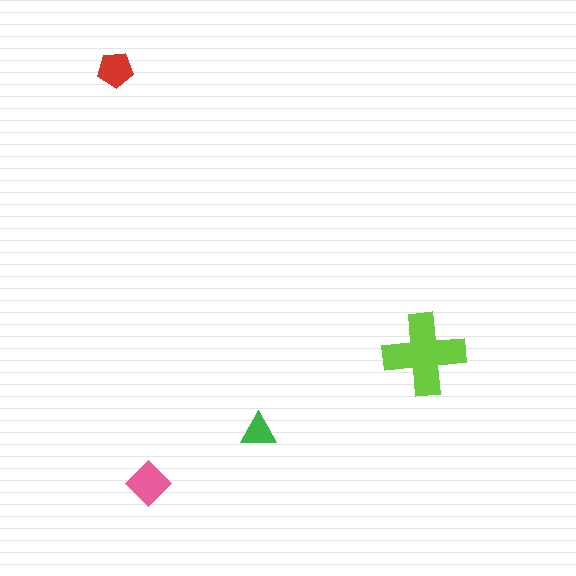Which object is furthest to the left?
The red pentagon is leftmost.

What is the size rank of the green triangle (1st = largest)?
4th.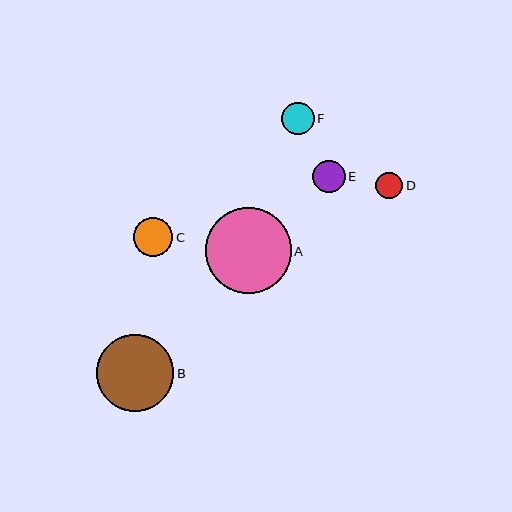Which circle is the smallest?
Circle D is the smallest with a size of approximately 27 pixels.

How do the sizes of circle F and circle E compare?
Circle F and circle E are approximately the same size.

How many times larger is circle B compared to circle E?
Circle B is approximately 2.4 times the size of circle E.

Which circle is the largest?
Circle A is the largest with a size of approximately 86 pixels.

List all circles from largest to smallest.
From largest to smallest: A, B, C, F, E, D.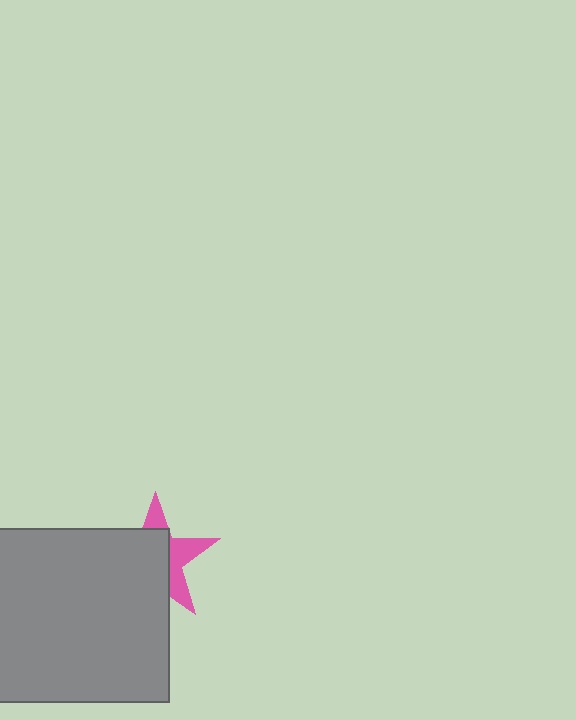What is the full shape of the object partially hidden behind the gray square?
The partially hidden object is a pink star.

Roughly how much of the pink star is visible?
A small part of it is visible (roughly 39%).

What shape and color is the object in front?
The object in front is a gray square.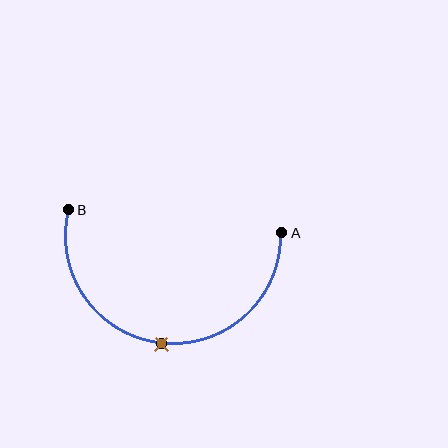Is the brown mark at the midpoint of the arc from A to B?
Yes. The brown mark lies on the arc at equal arc-length from both A and B — it is the arc midpoint.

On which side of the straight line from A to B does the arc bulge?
The arc bulges below the straight line connecting A and B.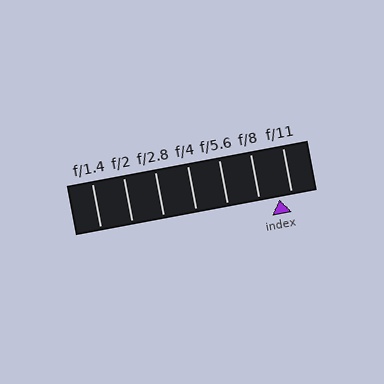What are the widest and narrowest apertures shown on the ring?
The widest aperture shown is f/1.4 and the narrowest is f/11.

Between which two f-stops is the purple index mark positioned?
The index mark is between f/8 and f/11.